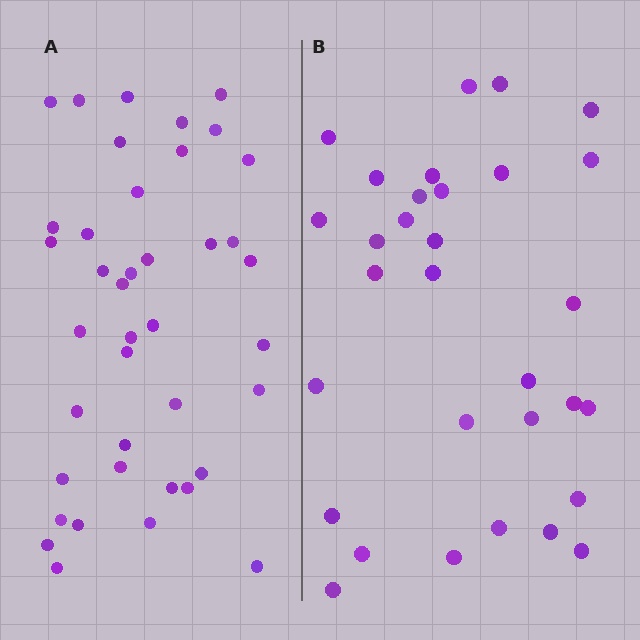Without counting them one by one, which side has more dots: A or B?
Region A (the left region) has more dots.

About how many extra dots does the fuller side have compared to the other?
Region A has roughly 8 or so more dots than region B.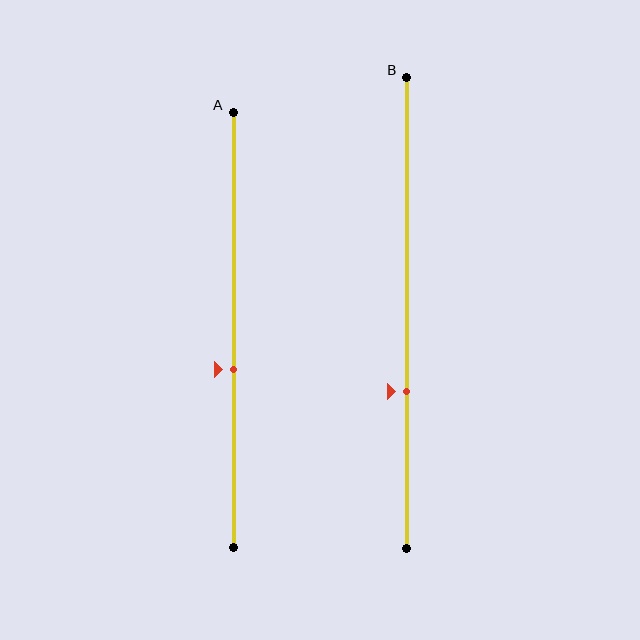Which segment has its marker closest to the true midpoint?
Segment A has its marker closest to the true midpoint.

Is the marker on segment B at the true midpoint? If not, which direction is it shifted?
No, the marker on segment B is shifted downward by about 17% of the segment length.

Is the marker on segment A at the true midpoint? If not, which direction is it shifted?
No, the marker on segment A is shifted downward by about 9% of the segment length.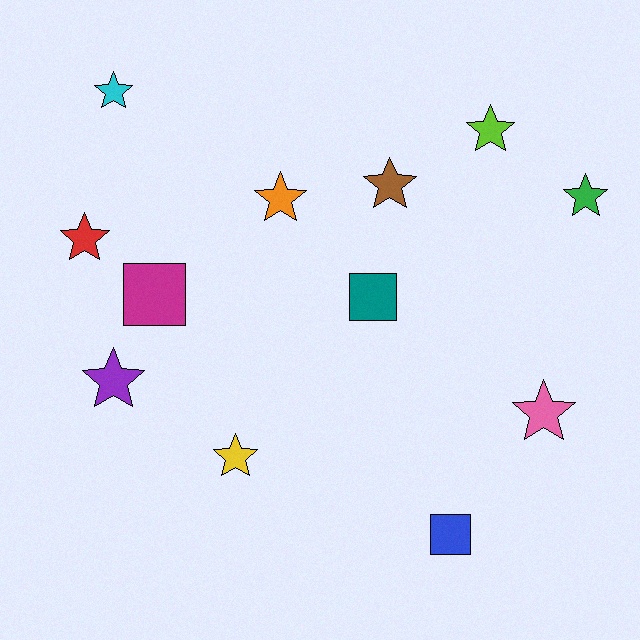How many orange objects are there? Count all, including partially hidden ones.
There is 1 orange object.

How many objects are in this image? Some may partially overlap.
There are 12 objects.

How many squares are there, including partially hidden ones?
There are 3 squares.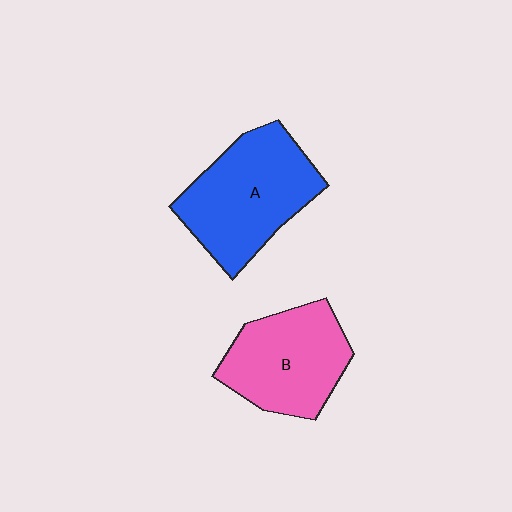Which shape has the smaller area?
Shape B (pink).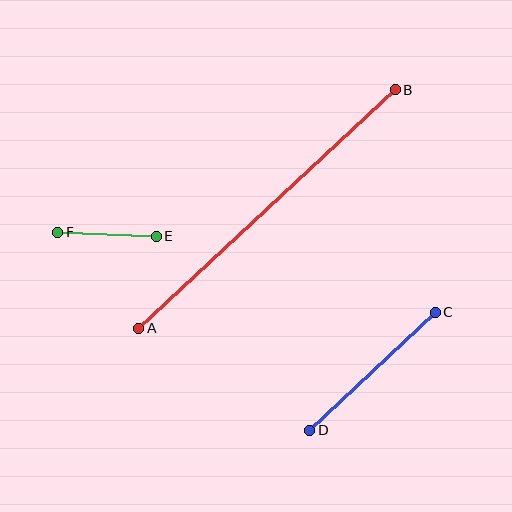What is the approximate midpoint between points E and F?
The midpoint is at approximately (107, 234) pixels.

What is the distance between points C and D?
The distance is approximately 172 pixels.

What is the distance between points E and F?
The distance is approximately 99 pixels.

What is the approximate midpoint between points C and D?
The midpoint is at approximately (372, 371) pixels.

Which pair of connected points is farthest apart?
Points A and B are farthest apart.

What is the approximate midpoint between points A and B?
The midpoint is at approximately (267, 209) pixels.